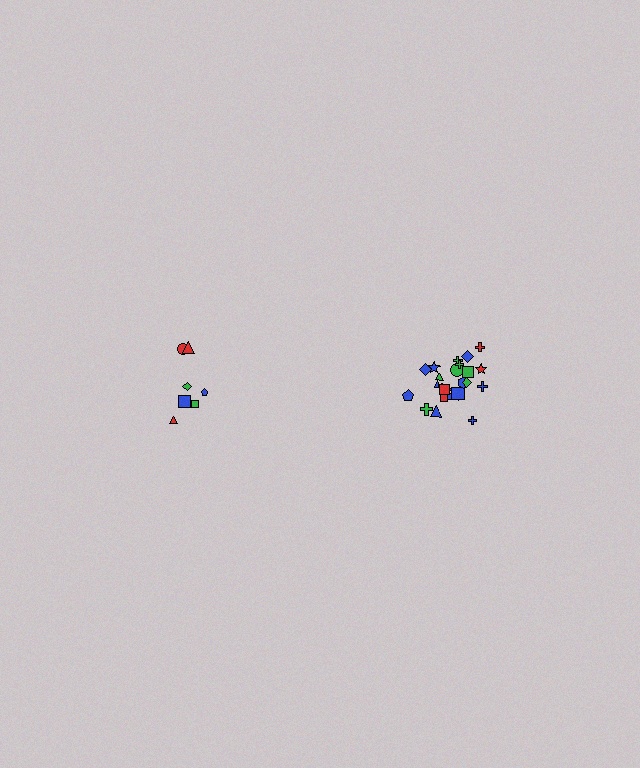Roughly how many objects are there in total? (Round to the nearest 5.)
Roughly 30 objects in total.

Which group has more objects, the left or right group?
The right group.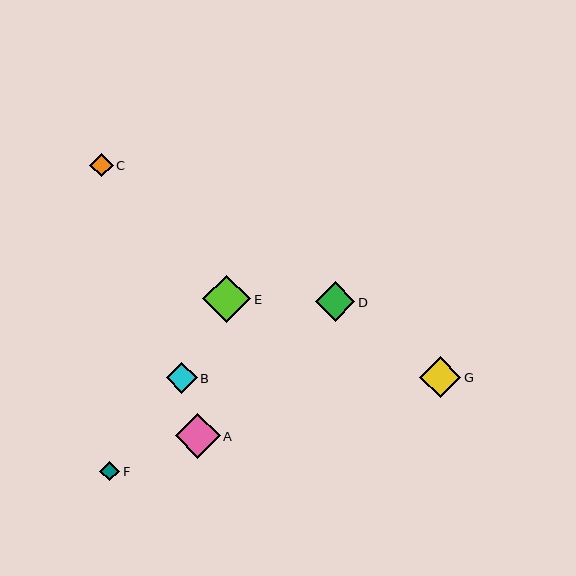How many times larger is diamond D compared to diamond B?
Diamond D is approximately 1.3 times the size of diamond B.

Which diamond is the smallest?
Diamond F is the smallest with a size of approximately 20 pixels.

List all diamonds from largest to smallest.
From largest to smallest: E, A, G, D, B, C, F.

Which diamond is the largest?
Diamond E is the largest with a size of approximately 48 pixels.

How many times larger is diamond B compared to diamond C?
Diamond B is approximately 1.3 times the size of diamond C.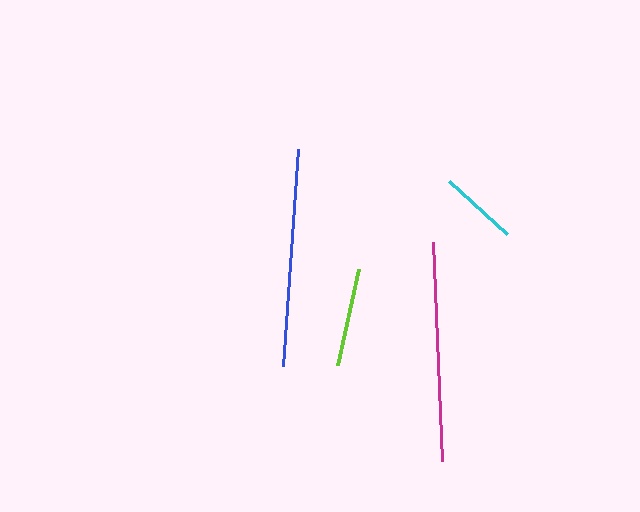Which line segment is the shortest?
The cyan line is the shortest at approximately 79 pixels.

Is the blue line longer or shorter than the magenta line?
The magenta line is longer than the blue line.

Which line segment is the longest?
The magenta line is the longest at approximately 219 pixels.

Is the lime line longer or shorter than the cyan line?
The lime line is longer than the cyan line.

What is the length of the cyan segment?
The cyan segment is approximately 79 pixels long.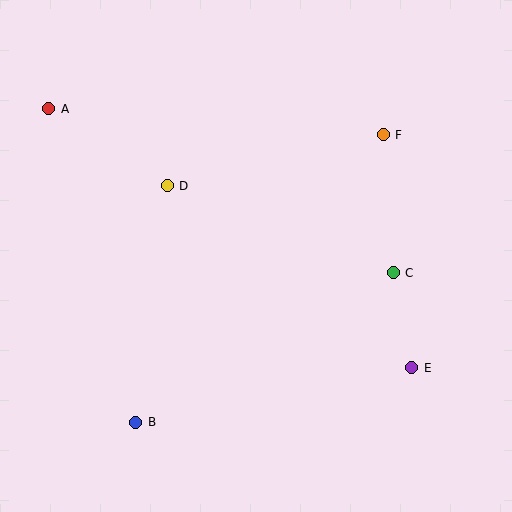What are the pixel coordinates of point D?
Point D is at (167, 186).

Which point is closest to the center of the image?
Point D at (167, 186) is closest to the center.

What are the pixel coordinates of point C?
Point C is at (393, 273).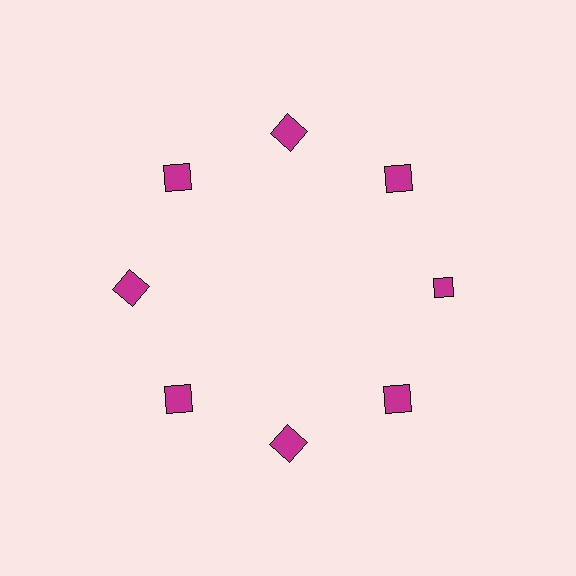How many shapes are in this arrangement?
There are 8 shapes arranged in a ring pattern.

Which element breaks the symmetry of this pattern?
The magenta diamond at roughly the 3 o'clock position breaks the symmetry. All other shapes are magenta squares.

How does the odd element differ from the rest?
It has a different shape: diamond instead of square.